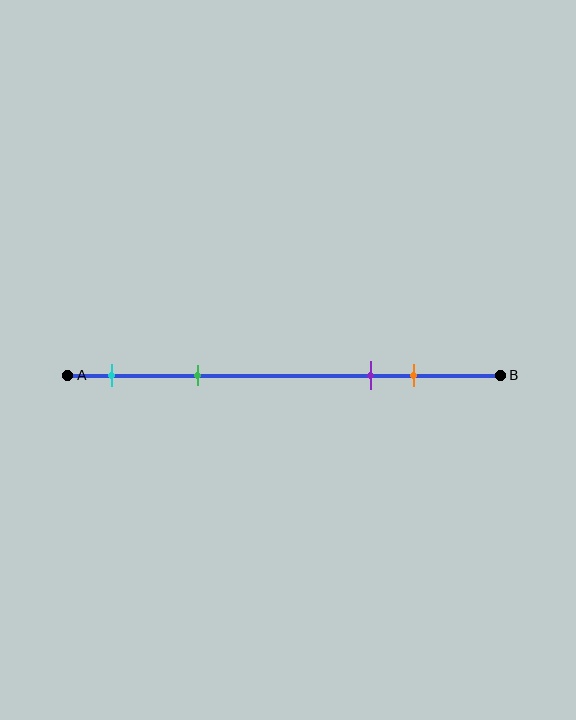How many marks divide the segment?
There are 4 marks dividing the segment.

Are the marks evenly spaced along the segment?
No, the marks are not evenly spaced.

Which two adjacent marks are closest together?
The purple and orange marks are the closest adjacent pair.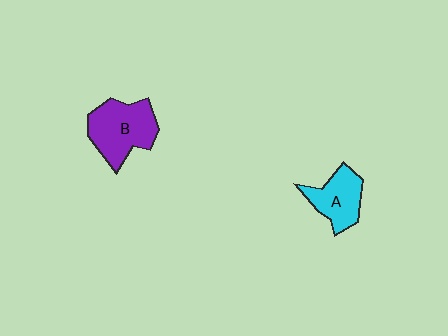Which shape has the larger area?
Shape B (purple).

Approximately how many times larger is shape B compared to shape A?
Approximately 1.4 times.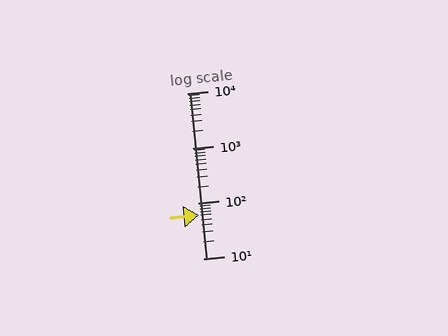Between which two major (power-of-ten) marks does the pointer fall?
The pointer is between 10 and 100.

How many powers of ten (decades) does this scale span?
The scale spans 3 decades, from 10 to 10000.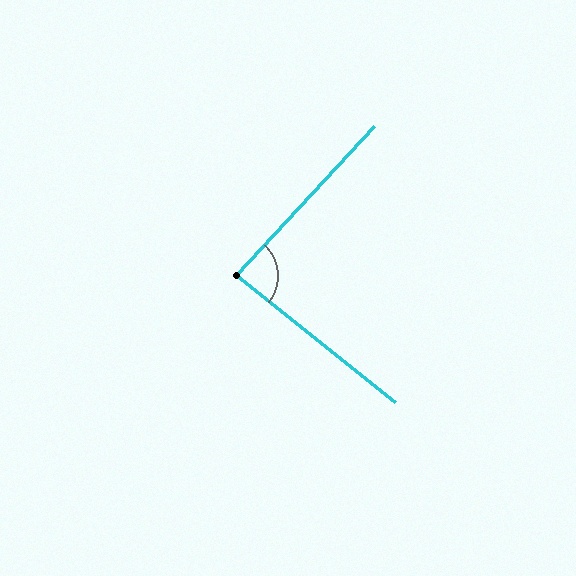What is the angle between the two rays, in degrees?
Approximately 86 degrees.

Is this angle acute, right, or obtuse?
It is approximately a right angle.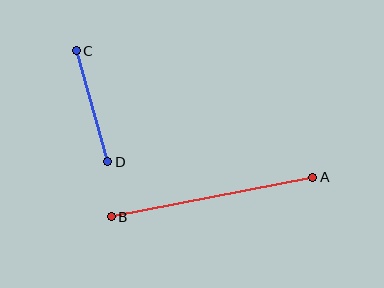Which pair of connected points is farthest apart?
Points A and B are farthest apart.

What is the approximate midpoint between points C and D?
The midpoint is at approximately (92, 106) pixels.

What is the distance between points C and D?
The distance is approximately 115 pixels.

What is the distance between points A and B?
The distance is approximately 205 pixels.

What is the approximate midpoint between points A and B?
The midpoint is at approximately (212, 197) pixels.